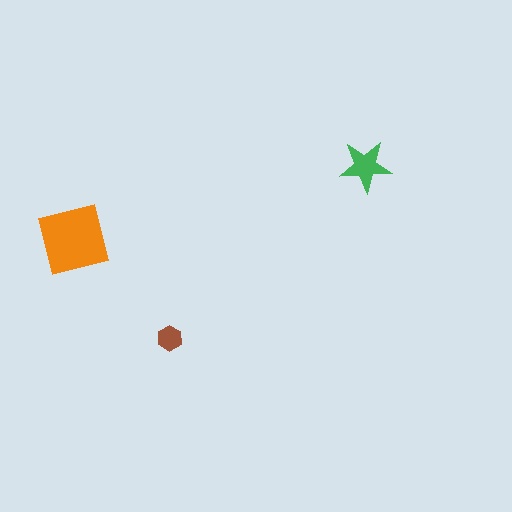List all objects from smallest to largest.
The brown hexagon, the green star, the orange square.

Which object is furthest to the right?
The green star is rightmost.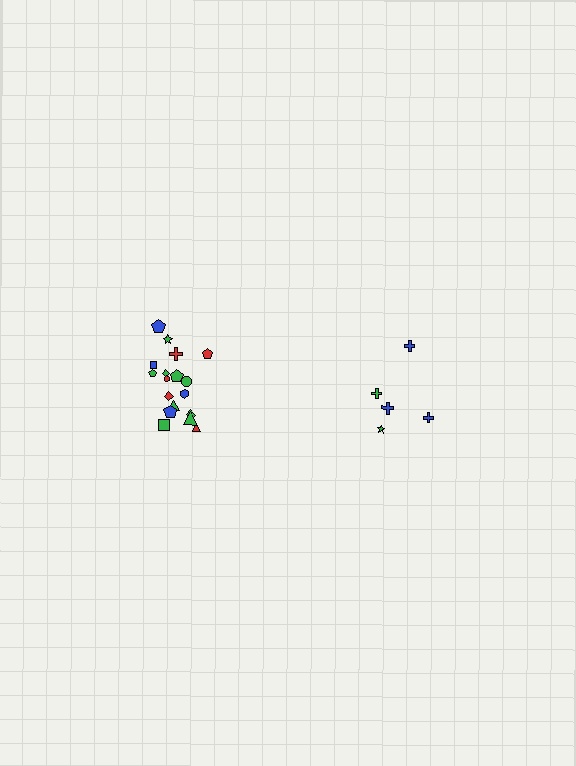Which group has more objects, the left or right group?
The left group.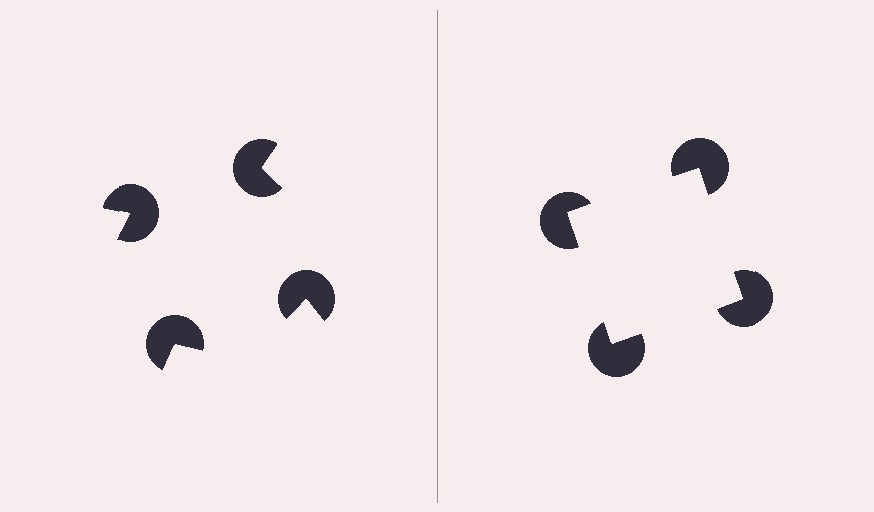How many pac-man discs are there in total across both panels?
8 — 4 on each side.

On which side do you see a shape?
An illusory square appears on the right side. On the left side the wedge cuts are rotated, so no coherent shape forms.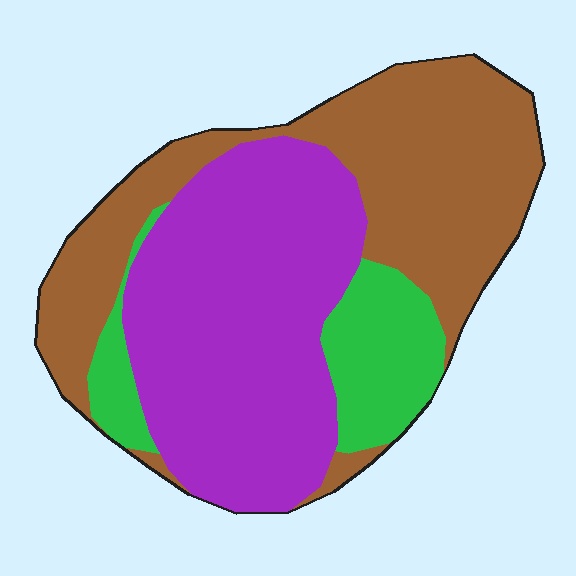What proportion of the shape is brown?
Brown takes up about two fifths (2/5) of the shape.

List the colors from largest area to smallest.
From largest to smallest: purple, brown, green.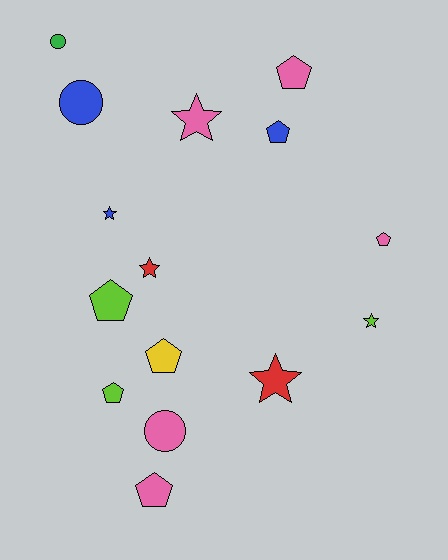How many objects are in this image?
There are 15 objects.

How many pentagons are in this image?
There are 7 pentagons.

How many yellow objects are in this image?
There is 1 yellow object.